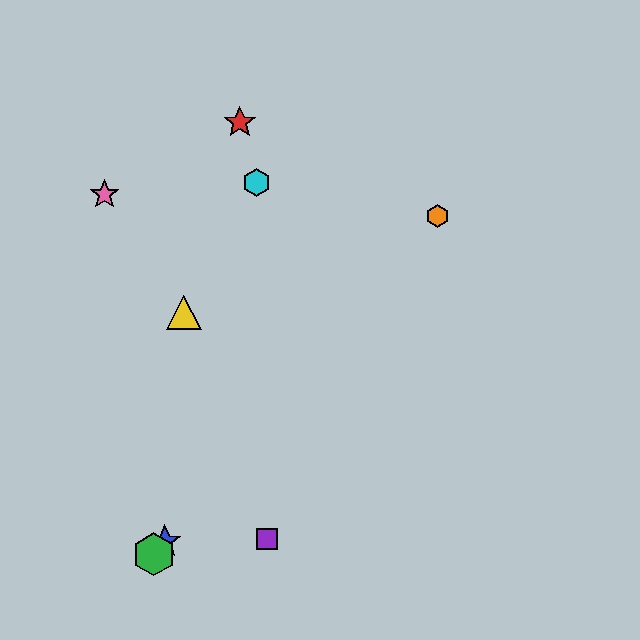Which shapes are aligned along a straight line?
The blue star, the green hexagon, the orange hexagon are aligned along a straight line.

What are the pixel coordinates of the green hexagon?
The green hexagon is at (154, 554).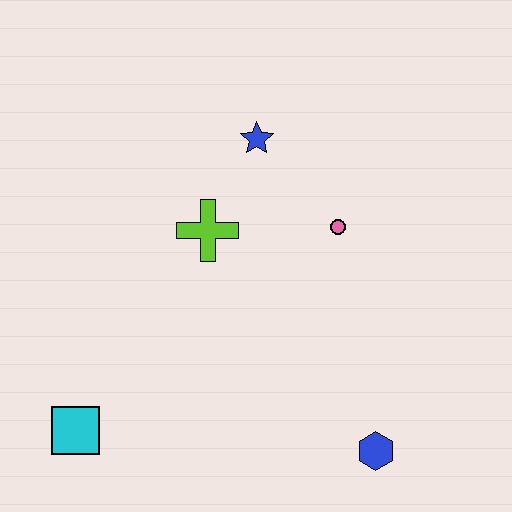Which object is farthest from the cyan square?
The blue star is farthest from the cyan square.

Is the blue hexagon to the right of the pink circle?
Yes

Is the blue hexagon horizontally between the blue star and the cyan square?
No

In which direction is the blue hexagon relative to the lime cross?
The blue hexagon is below the lime cross.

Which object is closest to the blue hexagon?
The pink circle is closest to the blue hexagon.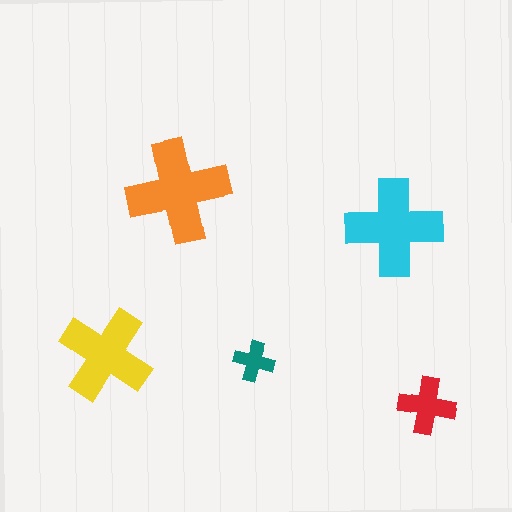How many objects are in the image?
There are 5 objects in the image.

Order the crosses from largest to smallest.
the orange one, the cyan one, the yellow one, the red one, the teal one.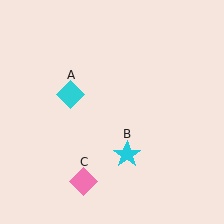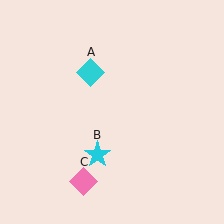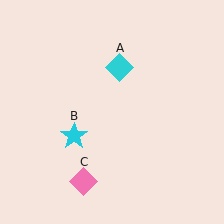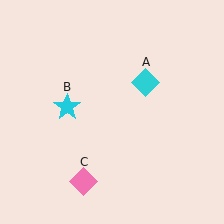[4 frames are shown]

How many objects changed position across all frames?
2 objects changed position: cyan diamond (object A), cyan star (object B).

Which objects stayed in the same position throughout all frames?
Pink diamond (object C) remained stationary.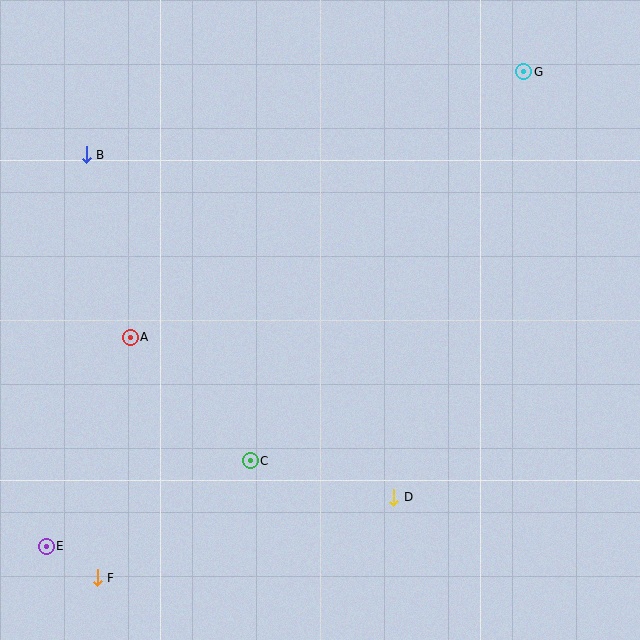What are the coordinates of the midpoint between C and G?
The midpoint between C and G is at (387, 266).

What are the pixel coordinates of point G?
Point G is at (524, 72).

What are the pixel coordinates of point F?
Point F is at (97, 578).